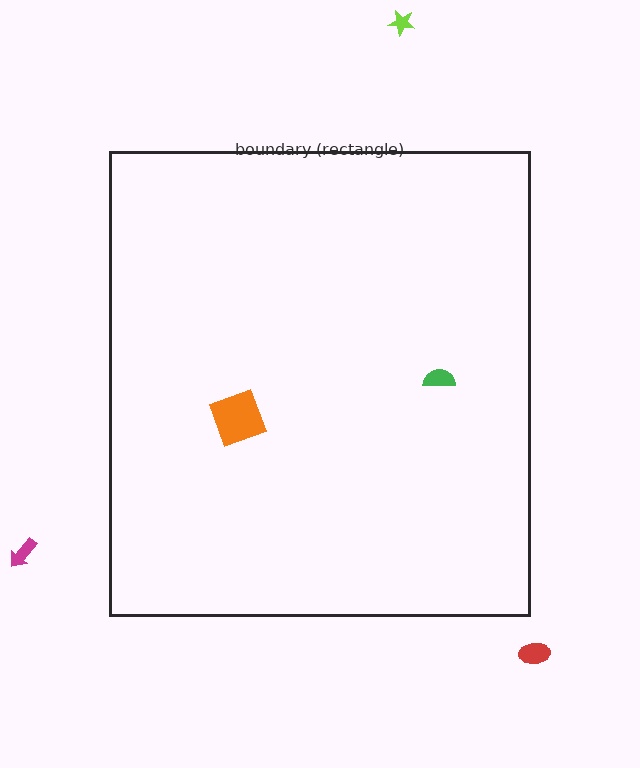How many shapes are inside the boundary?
2 inside, 3 outside.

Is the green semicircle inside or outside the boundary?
Inside.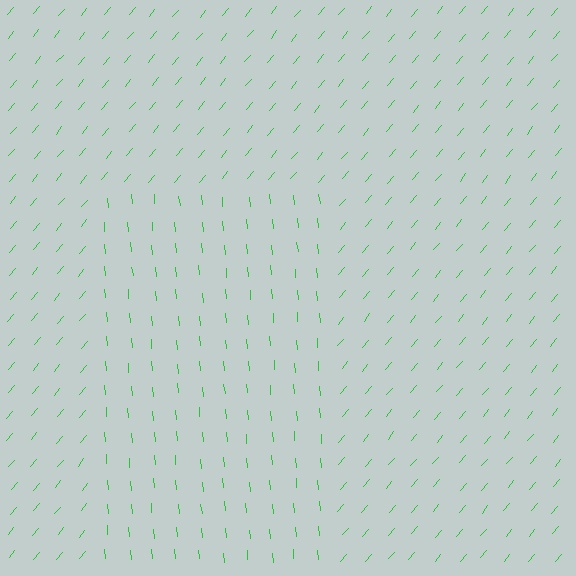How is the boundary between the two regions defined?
The boundary is defined purely by a change in line orientation (approximately 45 degrees difference). All lines are the same color and thickness.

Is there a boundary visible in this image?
Yes, there is a texture boundary formed by a change in line orientation.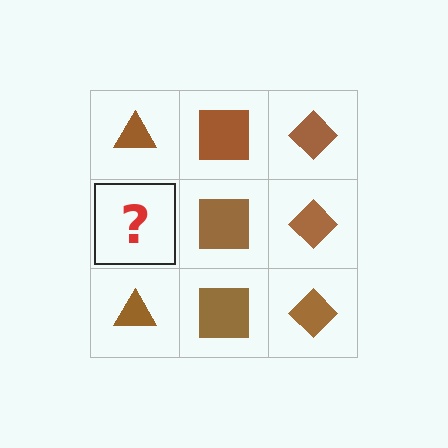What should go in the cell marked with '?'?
The missing cell should contain a brown triangle.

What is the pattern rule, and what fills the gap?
The rule is that each column has a consistent shape. The gap should be filled with a brown triangle.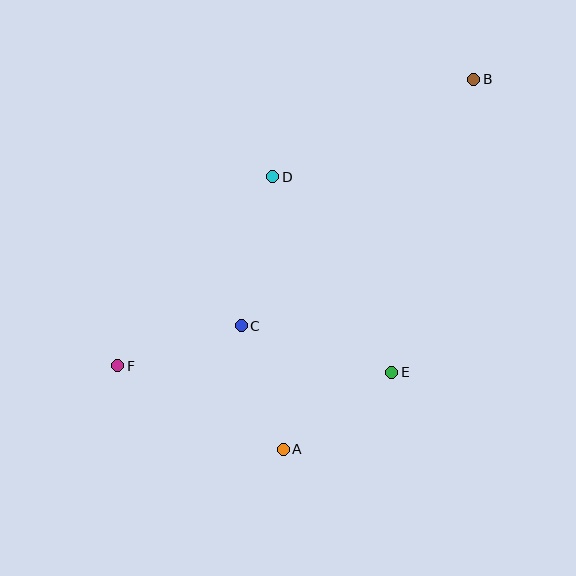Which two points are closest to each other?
Points C and F are closest to each other.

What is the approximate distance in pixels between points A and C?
The distance between A and C is approximately 130 pixels.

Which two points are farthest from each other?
Points B and F are farthest from each other.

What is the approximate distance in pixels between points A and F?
The distance between A and F is approximately 185 pixels.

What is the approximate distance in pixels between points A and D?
The distance between A and D is approximately 273 pixels.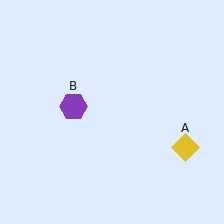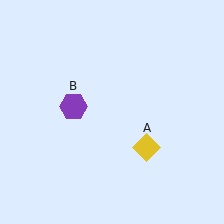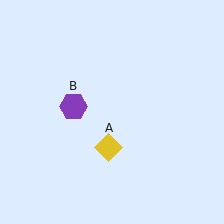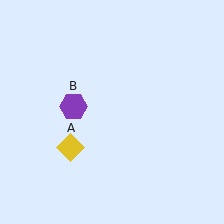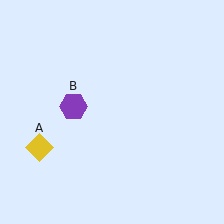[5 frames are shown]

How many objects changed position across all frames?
1 object changed position: yellow diamond (object A).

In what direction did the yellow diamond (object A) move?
The yellow diamond (object A) moved left.